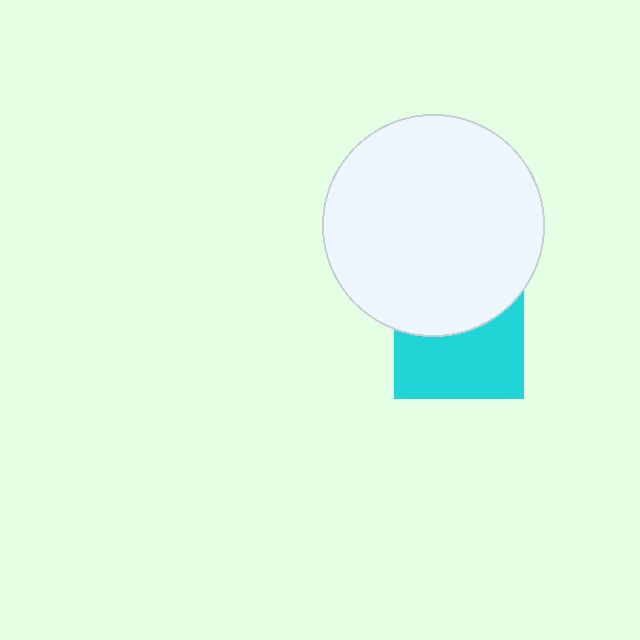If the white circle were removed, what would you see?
You would see the complete cyan square.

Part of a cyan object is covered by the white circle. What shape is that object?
It is a square.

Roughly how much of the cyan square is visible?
About half of it is visible (roughly 56%).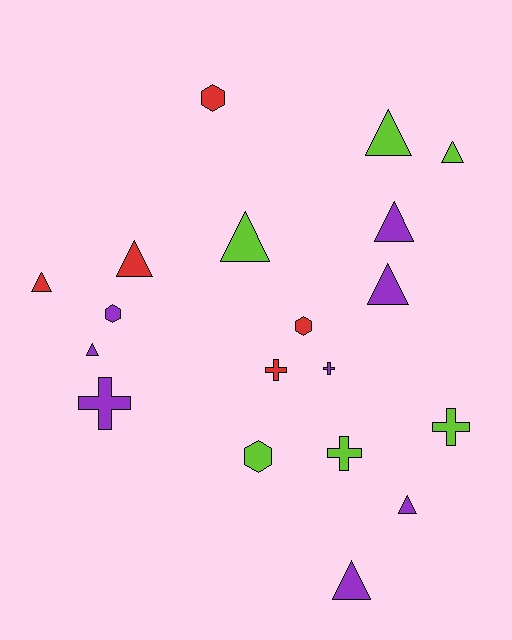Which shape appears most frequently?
Triangle, with 10 objects.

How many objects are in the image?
There are 19 objects.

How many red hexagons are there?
There are 2 red hexagons.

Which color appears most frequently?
Purple, with 8 objects.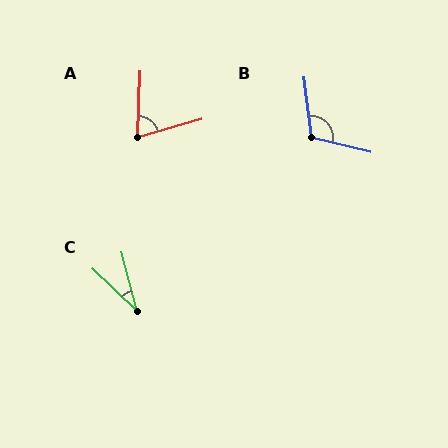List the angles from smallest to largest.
C (32°), A (72°), B (110°).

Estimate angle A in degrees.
Approximately 72 degrees.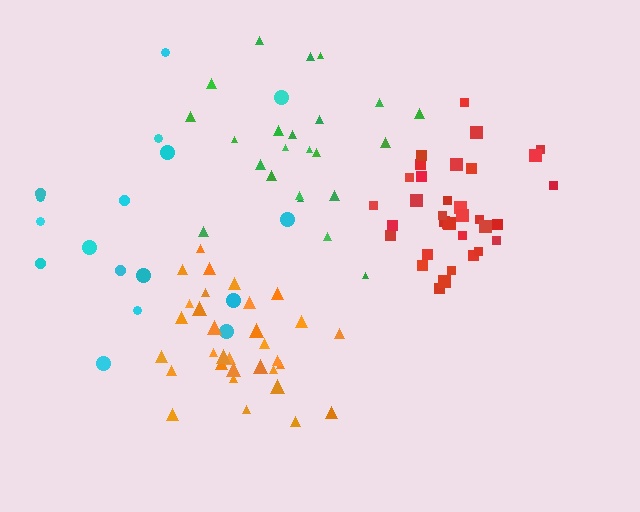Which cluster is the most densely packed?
Red.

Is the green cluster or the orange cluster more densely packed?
Orange.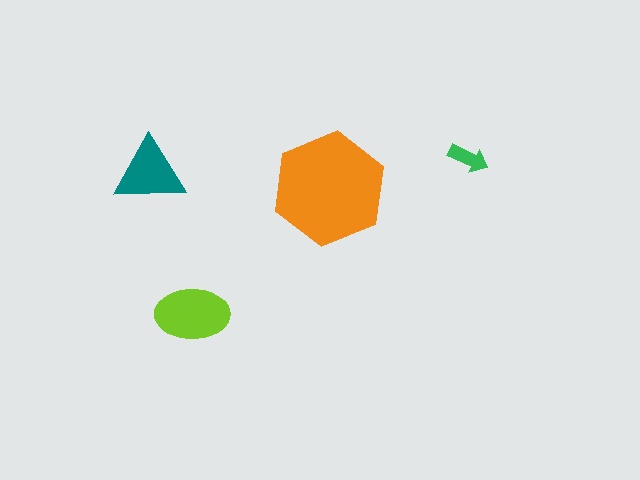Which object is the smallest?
The green arrow.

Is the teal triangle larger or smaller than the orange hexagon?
Smaller.